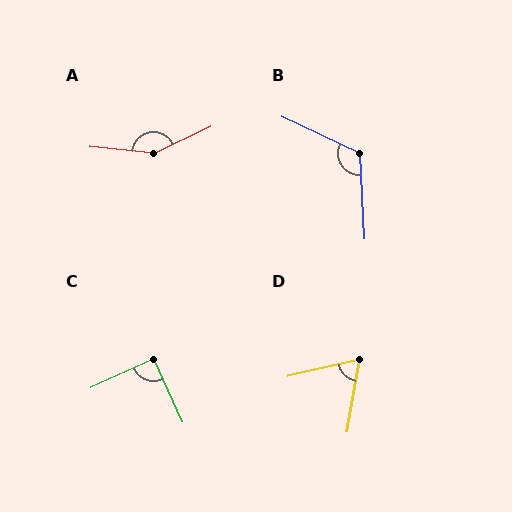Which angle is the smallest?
D, at approximately 67 degrees.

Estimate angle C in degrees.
Approximately 91 degrees.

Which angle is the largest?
A, at approximately 149 degrees.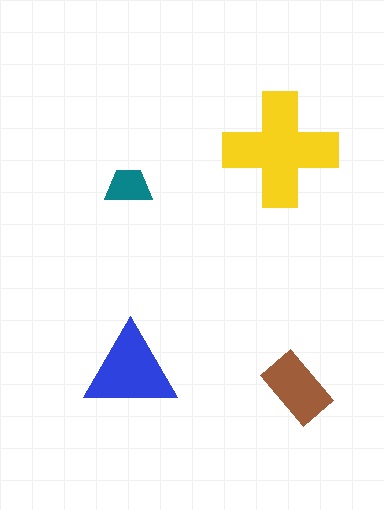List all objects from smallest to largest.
The teal trapezoid, the brown rectangle, the blue triangle, the yellow cross.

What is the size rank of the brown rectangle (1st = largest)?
3rd.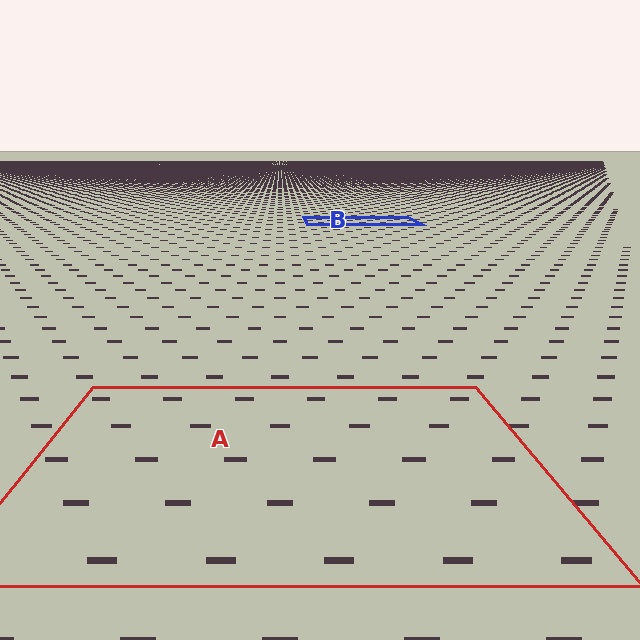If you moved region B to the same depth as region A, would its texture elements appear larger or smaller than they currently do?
They would appear larger. At a closer depth, the same texture elements are projected at a bigger on-screen size.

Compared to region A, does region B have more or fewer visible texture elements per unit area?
Region B has more texture elements per unit area — they are packed more densely because it is farther away.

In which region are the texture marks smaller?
The texture marks are smaller in region B, because it is farther away.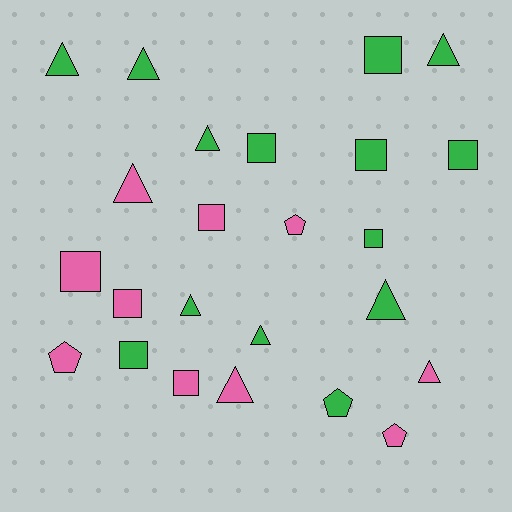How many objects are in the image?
There are 24 objects.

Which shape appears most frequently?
Square, with 10 objects.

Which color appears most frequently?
Green, with 14 objects.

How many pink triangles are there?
There are 3 pink triangles.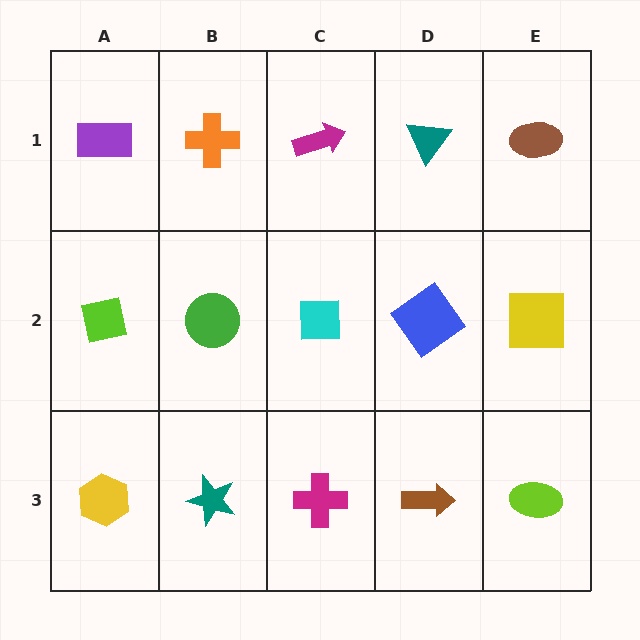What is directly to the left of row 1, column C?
An orange cross.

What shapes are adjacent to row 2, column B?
An orange cross (row 1, column B), a teal star (row 3, column B), a lime square (row 2, column A), a cyan square (row 2, column C).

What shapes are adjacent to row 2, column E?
A brown ellipse (row 1, column E), a lime ellipse (row 3, column E), a blue diamond (row 2, column D).